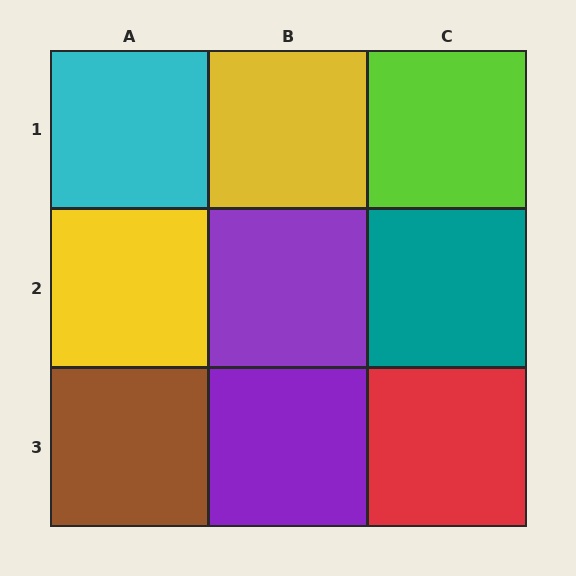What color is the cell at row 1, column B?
Yellow.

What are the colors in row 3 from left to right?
Brown, purple, red.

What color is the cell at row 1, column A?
Cyan.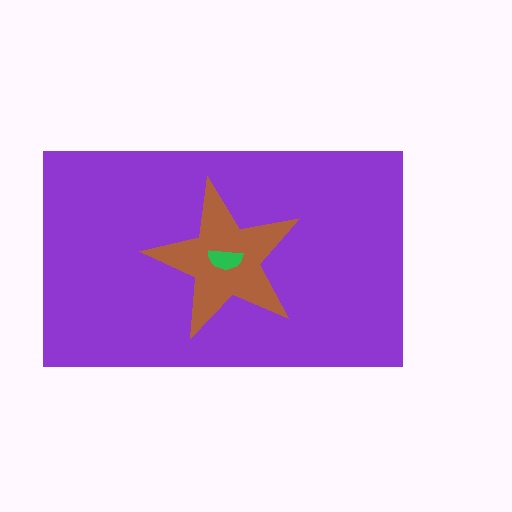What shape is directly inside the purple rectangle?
The brown star.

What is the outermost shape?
The purple rectangle.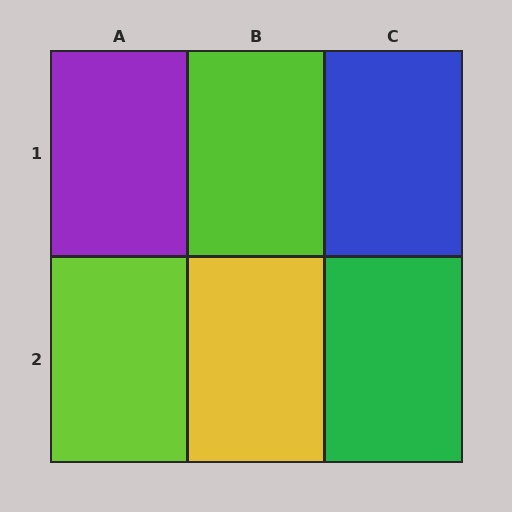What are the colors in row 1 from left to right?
Purple, lime, blue.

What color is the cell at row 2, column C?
Green.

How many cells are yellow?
1 cell is yellow.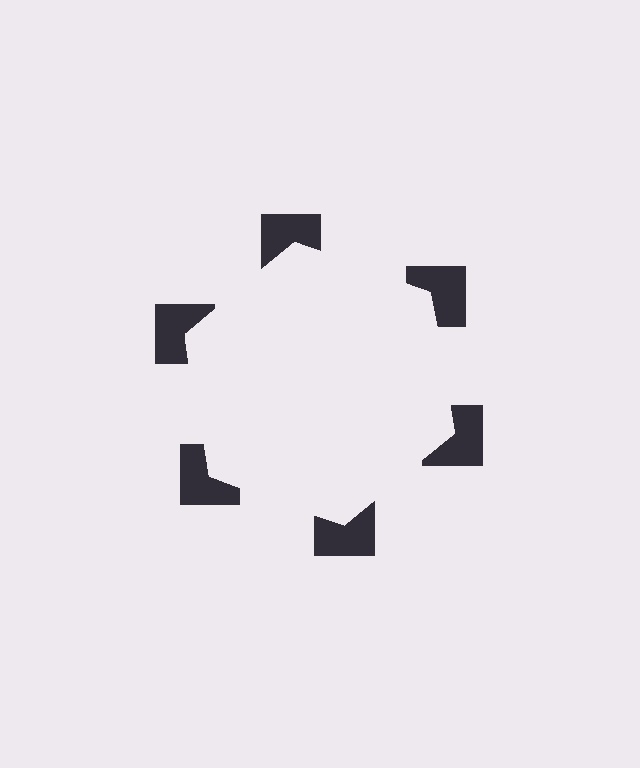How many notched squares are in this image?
There are 6 — one at each vertex of the illusory hexagon.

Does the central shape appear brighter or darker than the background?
It typically appears slightly brighter than the background, even though no actual brightness change is drawn.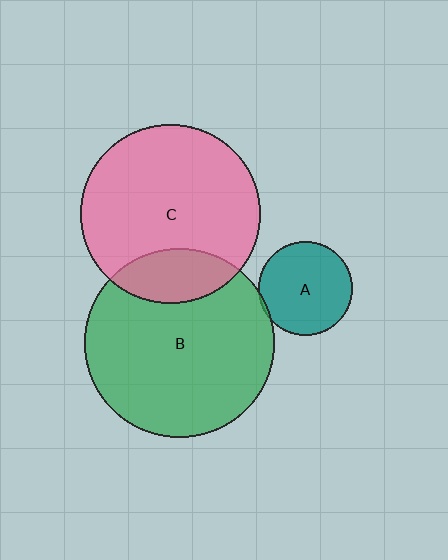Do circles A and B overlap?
Yes.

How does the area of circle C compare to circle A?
Approximately 3.6 times.